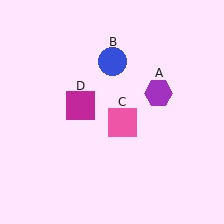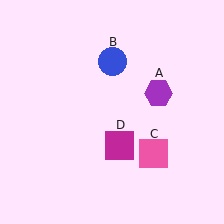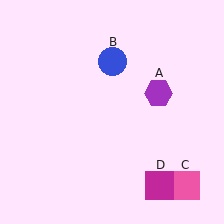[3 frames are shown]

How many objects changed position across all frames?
2 objects changed position: pink square (object C), magenta square (object D).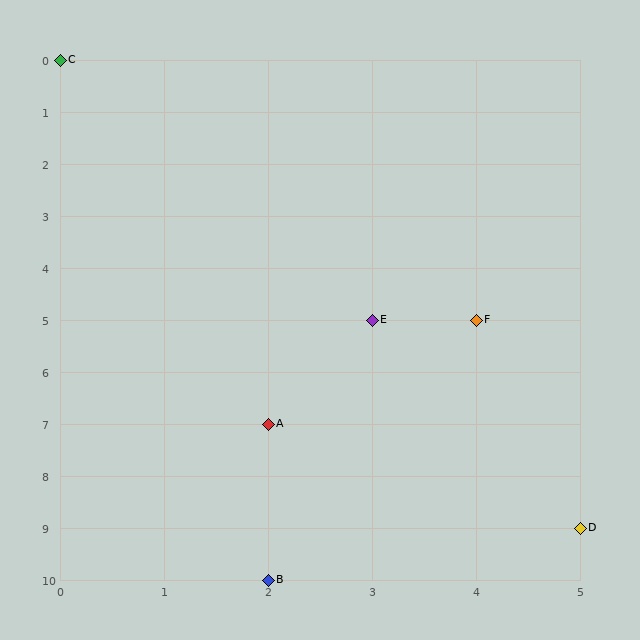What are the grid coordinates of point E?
Point E is at grid coordinates (3, 5).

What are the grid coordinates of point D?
Point D is at grid coordinates (5, 9).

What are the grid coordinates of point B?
Point B is at grid coordinates (2, 10).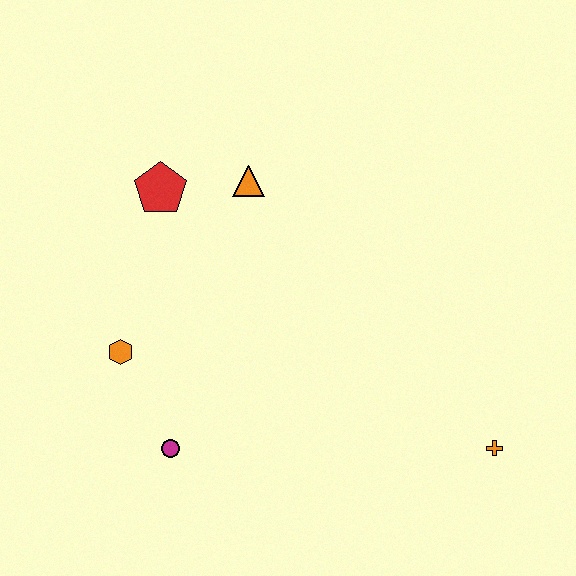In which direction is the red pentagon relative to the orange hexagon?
The red pentagon is above the orange hexagon.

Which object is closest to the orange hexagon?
The magenta circle is closest to the orange hexagon.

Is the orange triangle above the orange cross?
Yes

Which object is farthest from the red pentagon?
The orange cross is farthest from the red pentagon.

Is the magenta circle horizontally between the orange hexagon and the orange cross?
Yes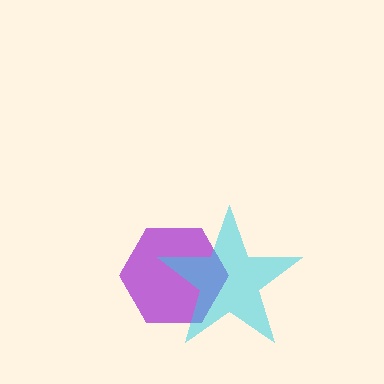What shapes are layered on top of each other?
The layered shapes are: a purple hexagon, a cyan star.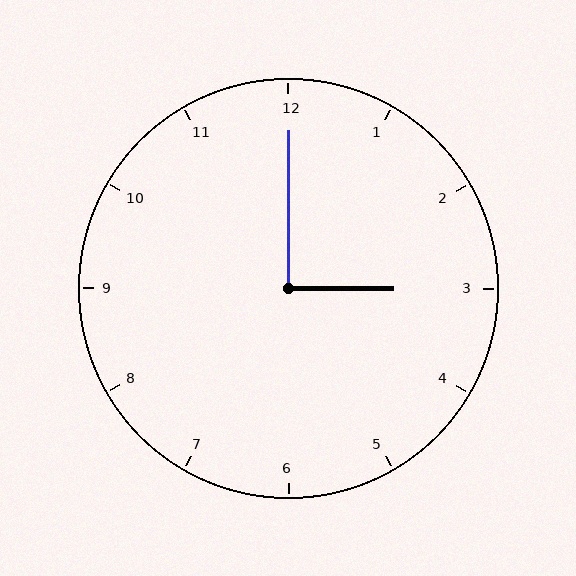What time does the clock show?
3:00.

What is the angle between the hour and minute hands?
Approximately 90 degrees.